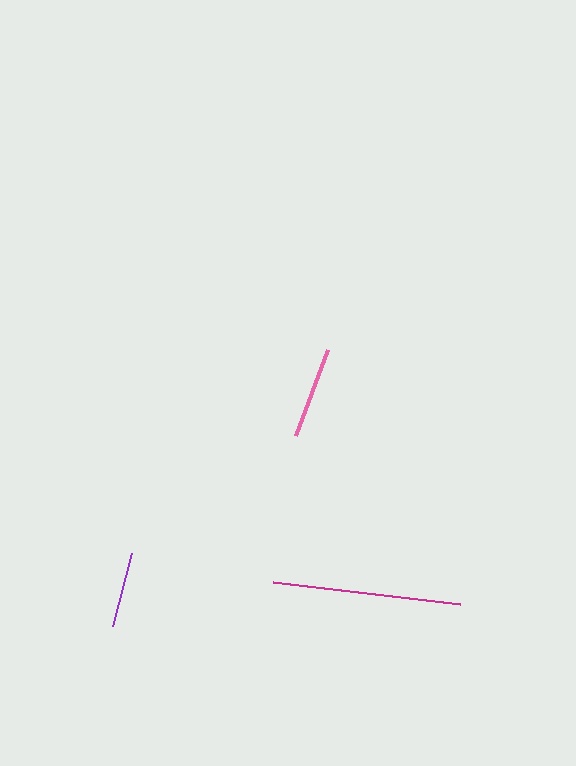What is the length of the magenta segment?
The magenta segment is approximately 188 pixels long.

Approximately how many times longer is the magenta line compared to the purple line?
The magenta line is approximately 2.5 times the length of the purple line.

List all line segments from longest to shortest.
From longest to shortest: magenta, pink, purple.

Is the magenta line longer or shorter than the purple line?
The magenta line is longer than the purple line.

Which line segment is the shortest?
The purple line is the shortest at approximately 76 pixels.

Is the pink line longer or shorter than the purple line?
The pink line is longer than the purple line.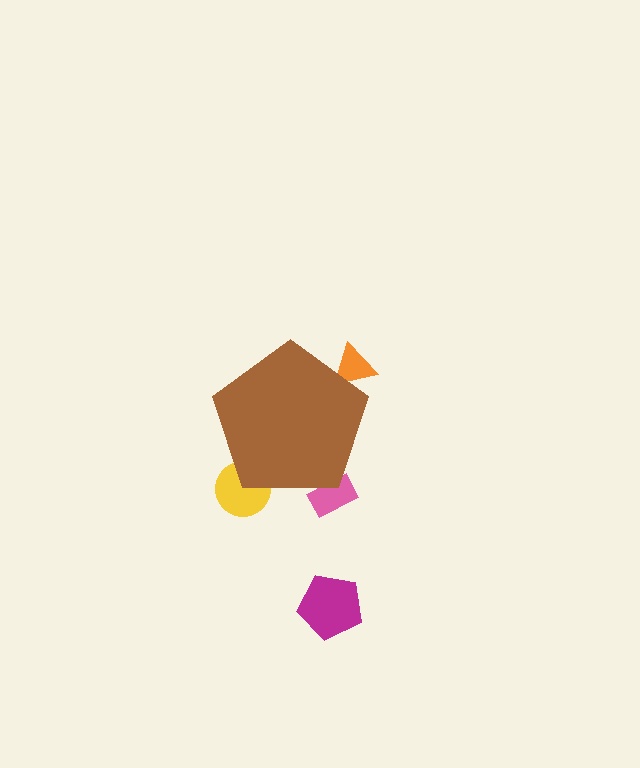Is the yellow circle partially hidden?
Yes, the yellow circle is partially hidden behind the brown pentagon.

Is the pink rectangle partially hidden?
Yes, the pink rectangle is partially hidden behind the brown pentagon.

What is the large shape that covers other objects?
A brown pentagon.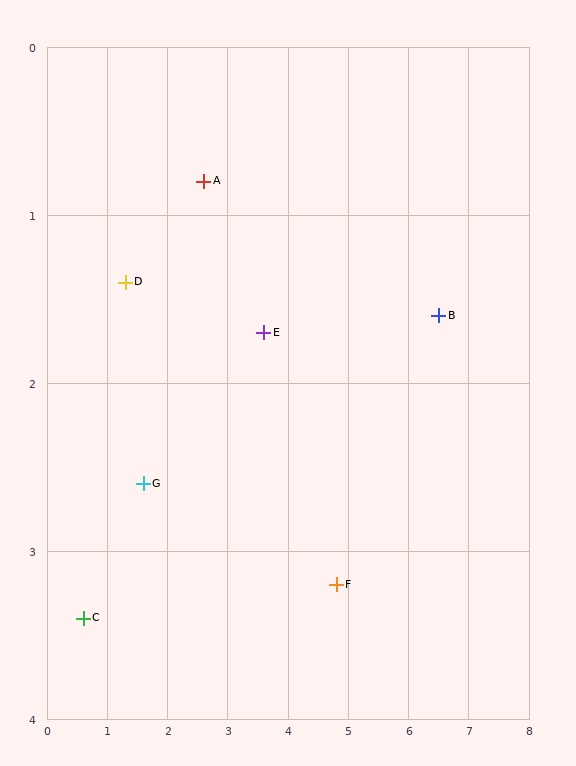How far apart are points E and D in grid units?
Points E and D are about 2.3 grid units apart.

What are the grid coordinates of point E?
Point E is at approximately (3.6, 1.7).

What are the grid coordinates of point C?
Point C is at approximately (0.6, 3.4).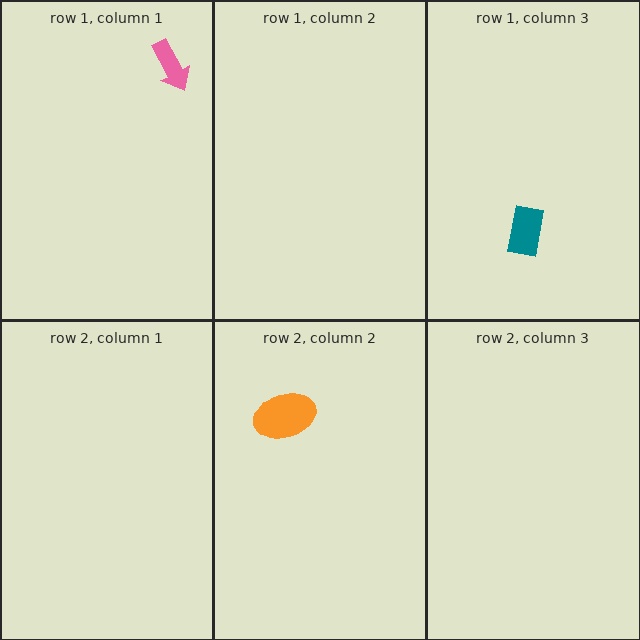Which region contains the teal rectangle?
The row 1, column 3 region.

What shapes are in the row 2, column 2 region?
The orange ellipse.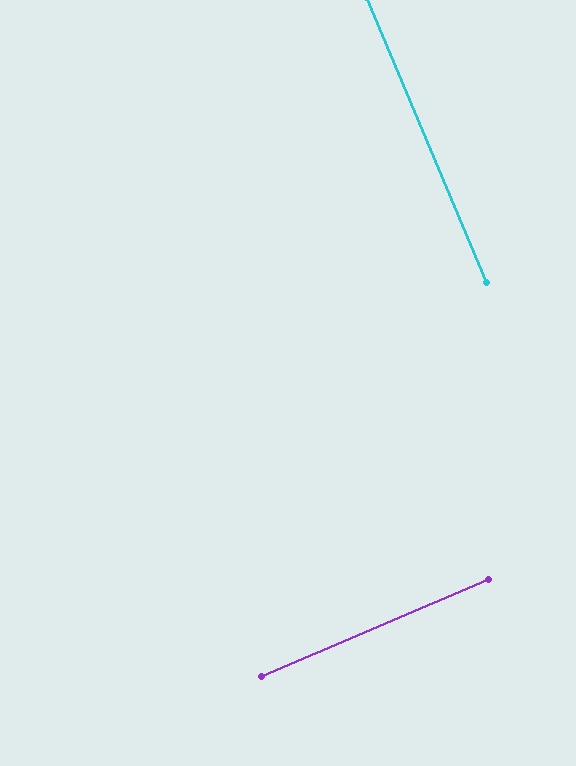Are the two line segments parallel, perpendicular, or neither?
Perpendicular — they meet at approximately 89°.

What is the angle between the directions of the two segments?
Approximately 89 degrees.